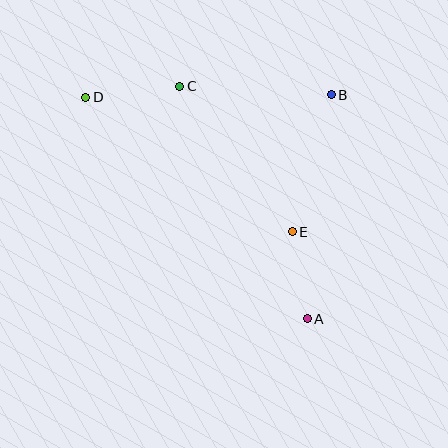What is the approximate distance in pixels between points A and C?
The distance between A and C is approximately 265 pixels.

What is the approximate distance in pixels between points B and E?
The distance between B and E is approximately 143 pixels.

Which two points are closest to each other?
Points A and E are closest to each other.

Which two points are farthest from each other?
Points A and D are farthest from each other.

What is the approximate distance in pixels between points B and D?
The distance between B and D is approximately 245 pixels.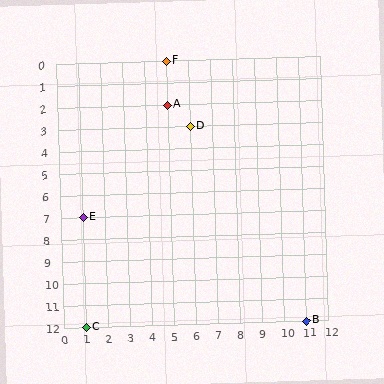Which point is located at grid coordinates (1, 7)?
Point E is at (1, 7).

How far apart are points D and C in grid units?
Points D and C are 5 columns and 9 rows apart (about 10.3 grid units diagonally).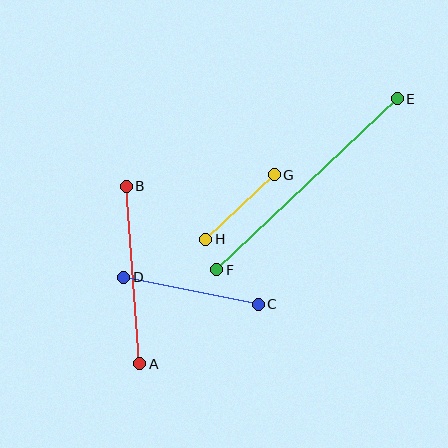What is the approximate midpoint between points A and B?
The midpoint is at approximately (133, 275) pixels.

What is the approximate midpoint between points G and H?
The midpoint is at approximately (240, 207) pixels.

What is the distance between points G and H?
The distance is approximately 94 pixels.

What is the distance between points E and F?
The distance is approximately 249 pixels.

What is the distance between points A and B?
The distance is approximately 178 pixels.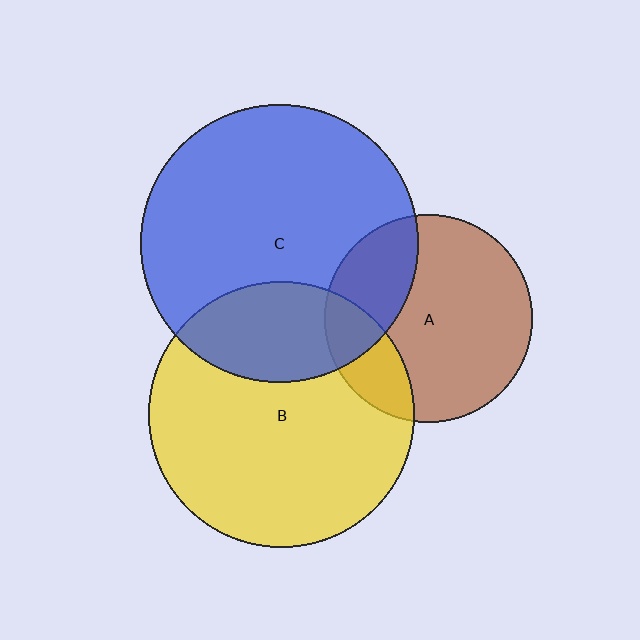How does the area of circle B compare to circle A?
Approximately 1.6 times.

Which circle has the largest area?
Circle C (blue).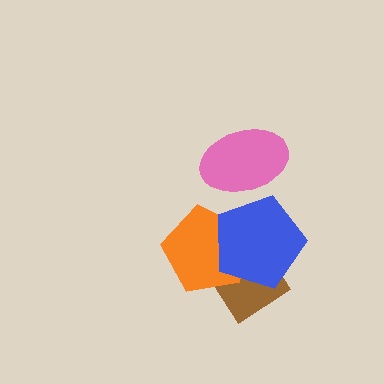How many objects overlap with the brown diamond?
2 objects overlap with the brown diamond.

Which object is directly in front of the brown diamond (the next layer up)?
The orange pentagon is directly in front of the brown diamond.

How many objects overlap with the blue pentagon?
3 objects overlap with the blue pentagon.